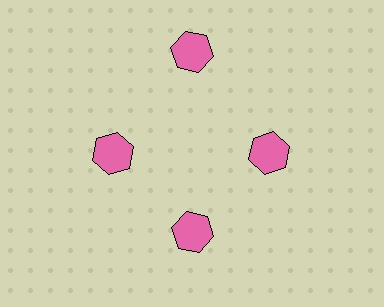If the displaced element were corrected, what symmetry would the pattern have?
It would have 4-fold rotational symmetry — the pattern would map onto itself every 90 degrees.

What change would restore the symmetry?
The symmetry would be restored by moving it inward, back onto the ring so that all 4 hexagons sit at equal angles and equal distance from the center.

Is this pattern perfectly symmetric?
No. The 4 pink hexagons are arranged in a ring, but one element near the 12 o'clock position is pushed outward from the center, breaking the 4-fold rotational symmetry.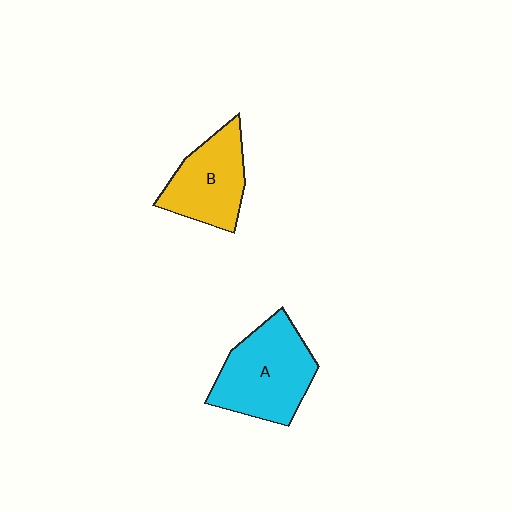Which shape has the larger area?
Shape A (cyan).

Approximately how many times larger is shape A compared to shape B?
Approximately 1.3 times.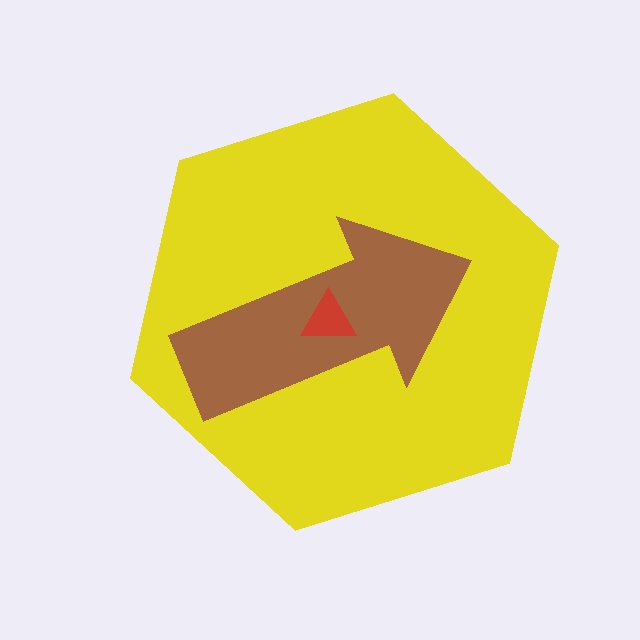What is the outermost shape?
The yellow hexagon.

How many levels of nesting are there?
3.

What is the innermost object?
The red triangle.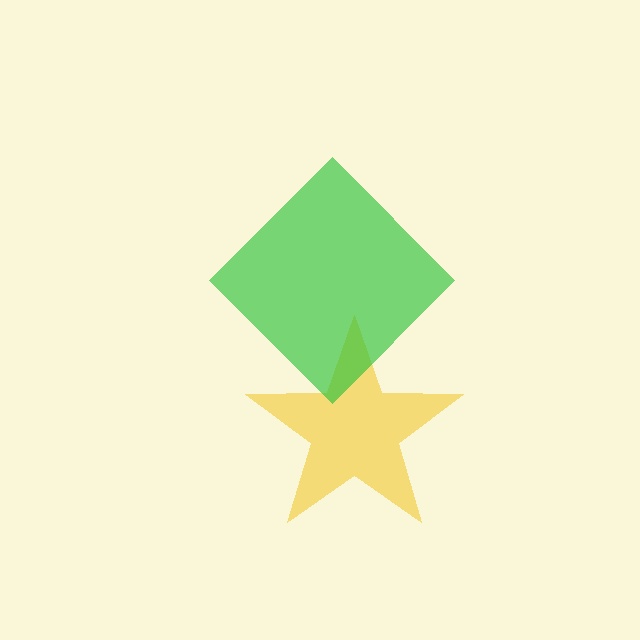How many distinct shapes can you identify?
There are 2 distinct shapes: a yellow star, a green diamond.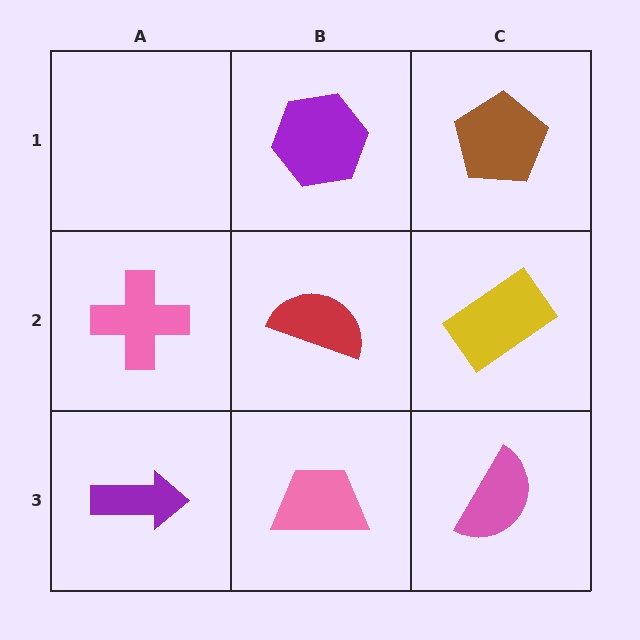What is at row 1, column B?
A purple hexagon.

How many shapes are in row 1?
2 shapes.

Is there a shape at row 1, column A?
No, that cell is empty.